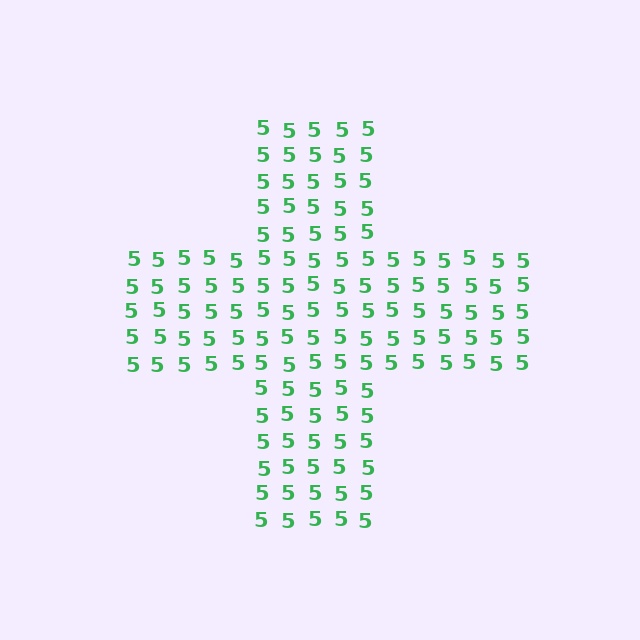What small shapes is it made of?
It is made of small digit 5's.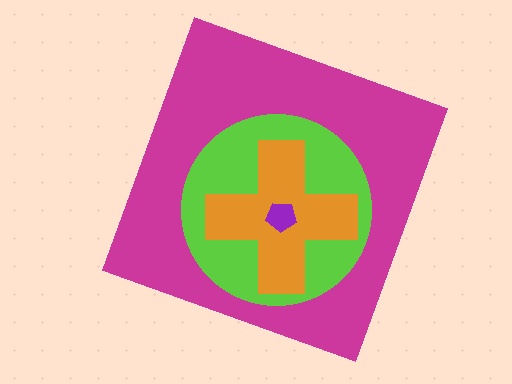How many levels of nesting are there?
4.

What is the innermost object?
The purple pentagon.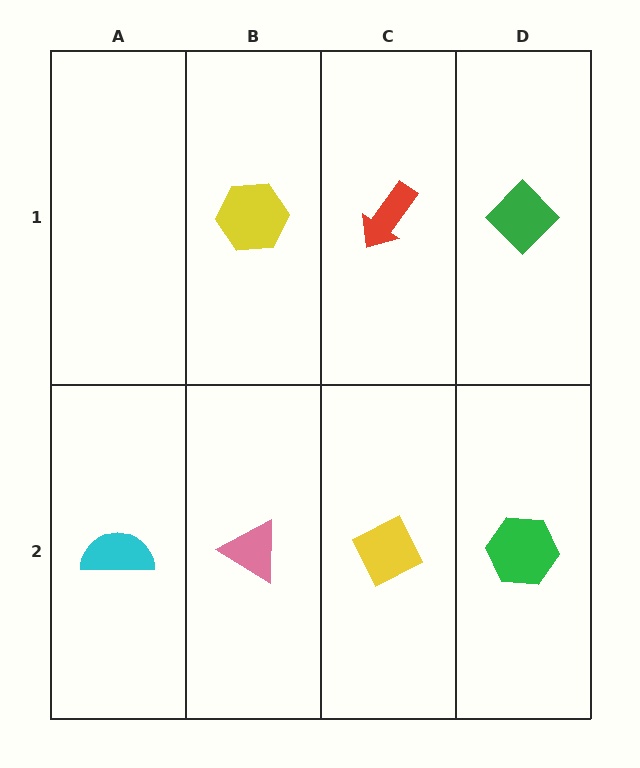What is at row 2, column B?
A pink triangle.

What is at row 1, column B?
A yellow hexagon.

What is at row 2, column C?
A yellow diamond.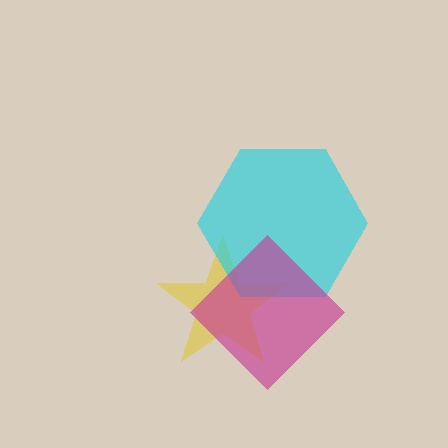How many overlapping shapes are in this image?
There are 3 overlapping shapes in the image.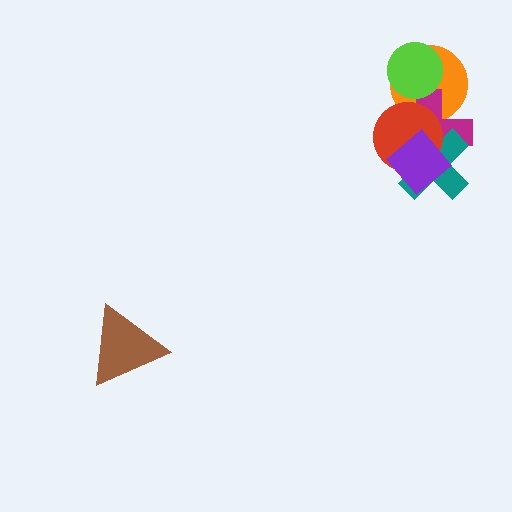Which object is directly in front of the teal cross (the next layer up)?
The red circle is directly in front of the teal cross.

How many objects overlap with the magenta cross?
5 objects overlap with the magenta cross.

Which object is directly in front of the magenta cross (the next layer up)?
The teal cross is directly in front of the magenta cross.